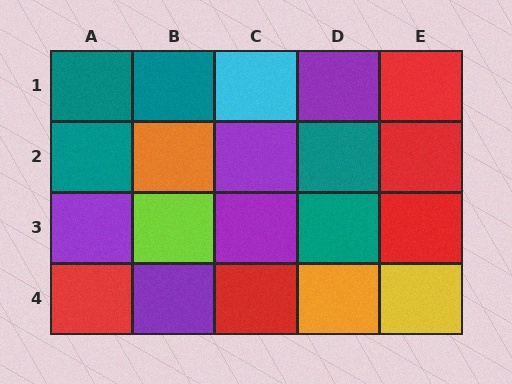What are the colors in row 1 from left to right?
Teal, teal, cyan, purple, red.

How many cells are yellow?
1 cell is yellow.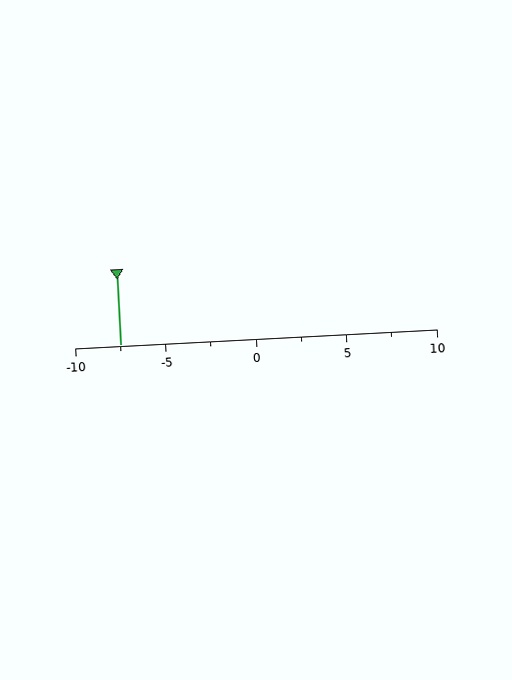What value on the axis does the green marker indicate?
The marker indicates approximately -7.5.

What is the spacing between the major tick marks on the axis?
The major ticks are spaced 5 apart.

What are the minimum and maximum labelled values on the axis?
The axis runs from -10 to 10.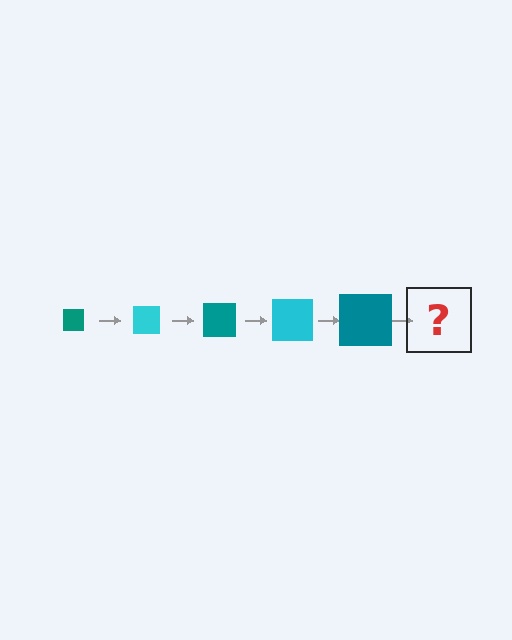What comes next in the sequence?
The next element should be a cyan square, larger than the previous one.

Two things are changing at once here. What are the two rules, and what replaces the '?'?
The two rules are that the square grows larger each step and the color cycles through teal and cyan. The '?' should be a cyan square, larger than the previous one.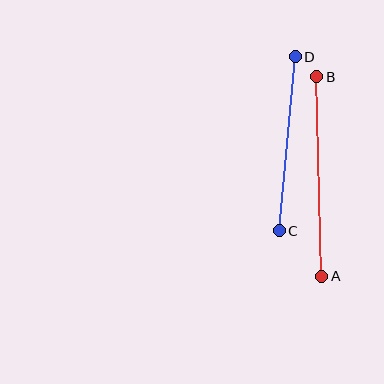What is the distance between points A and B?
The distance is approximately 200 pixels.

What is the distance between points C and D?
The distance is approximately 175 pixels.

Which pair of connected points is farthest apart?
Points A and B are farthest apart.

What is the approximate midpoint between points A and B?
The midpoint is at approximately (319, 176) pixels.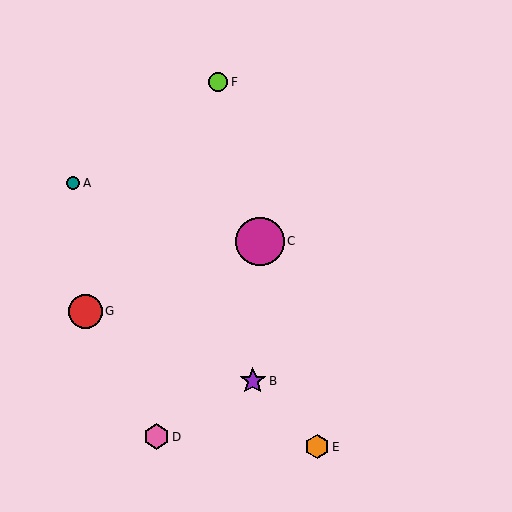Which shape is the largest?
The magenta circle (labeled C) is the largest.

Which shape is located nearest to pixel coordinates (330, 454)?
The orange hexagon (labeled E) at (317, 447) is nearest to that location.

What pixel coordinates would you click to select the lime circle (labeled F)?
Click at (218, 82) to select the lime circle F.